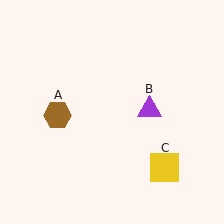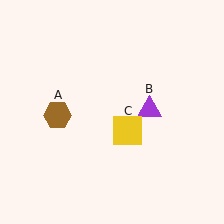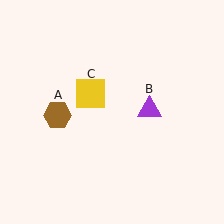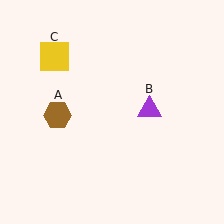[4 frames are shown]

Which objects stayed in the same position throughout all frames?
Brown hexagon (object A) and purple triangle (object B) remained stationary.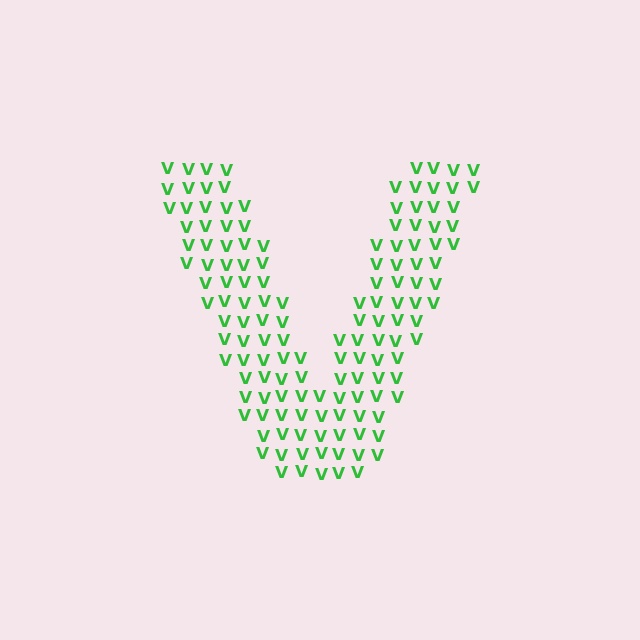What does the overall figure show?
The overall figure shows the letter V.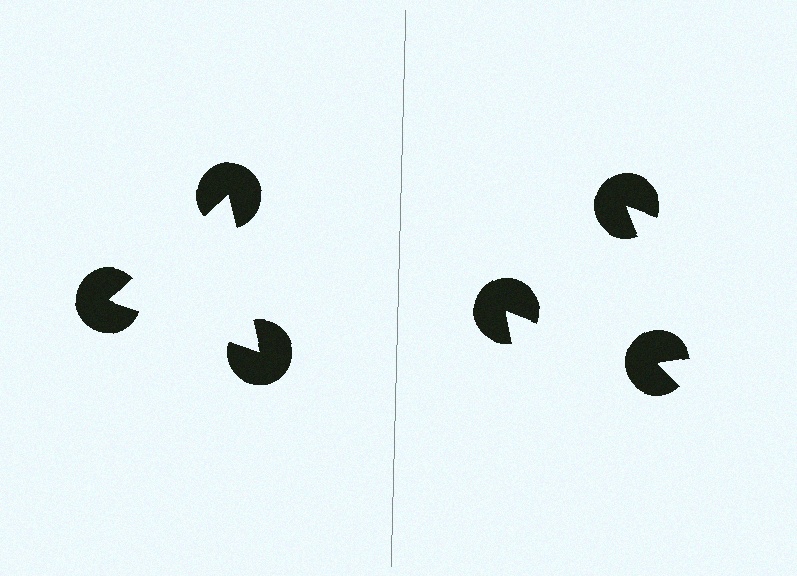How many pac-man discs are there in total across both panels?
6 — 3 on each side.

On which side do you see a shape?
An illusory triangle appears on the left side. On the right side the wedge cuts are rotated, so no coherent shape forms.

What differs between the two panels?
The pac-man discs are positioned identically on both sides; only the wedge orientations differ. On the left they align to a triangle; on the right they are misaligned.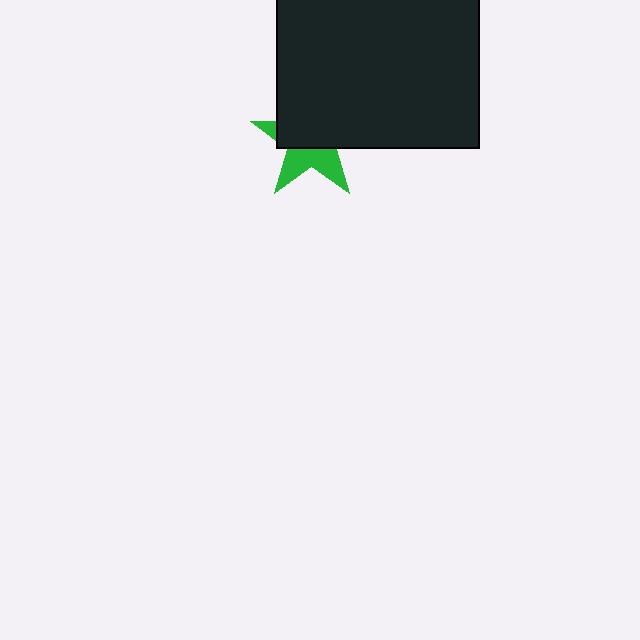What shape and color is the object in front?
The object in front is a black square.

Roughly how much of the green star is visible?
A small part of it is visible (roughly 41%).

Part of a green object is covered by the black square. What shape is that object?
It is a star.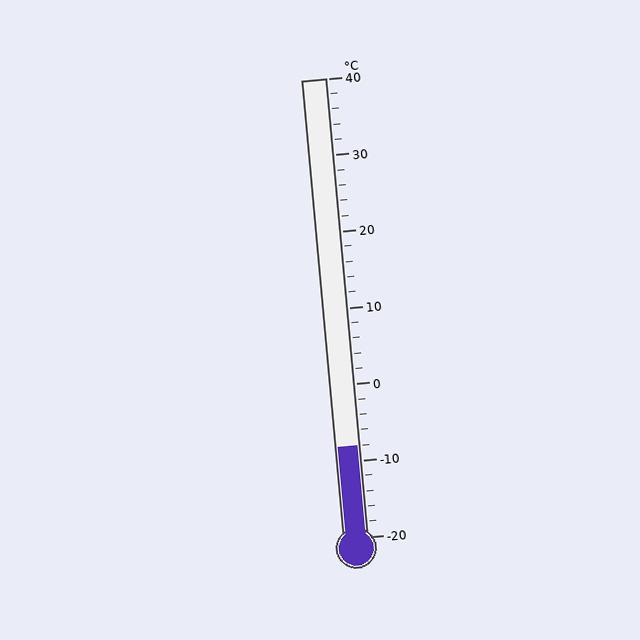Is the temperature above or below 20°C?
The temperature is below 20°C.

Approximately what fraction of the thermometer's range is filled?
The thermometer is filled to approximately 20% of its range.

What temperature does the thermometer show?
The thermometer shows approximately -8°C.